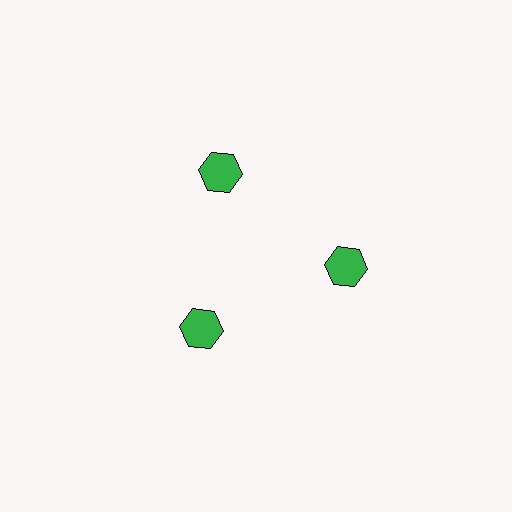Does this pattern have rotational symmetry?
Yes, this pattern has 3-fold rotational symmetry. It looks the same after rotating 120 degrees around the center.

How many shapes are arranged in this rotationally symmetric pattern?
There are 3 shapes, arranged in 3 groups of 1.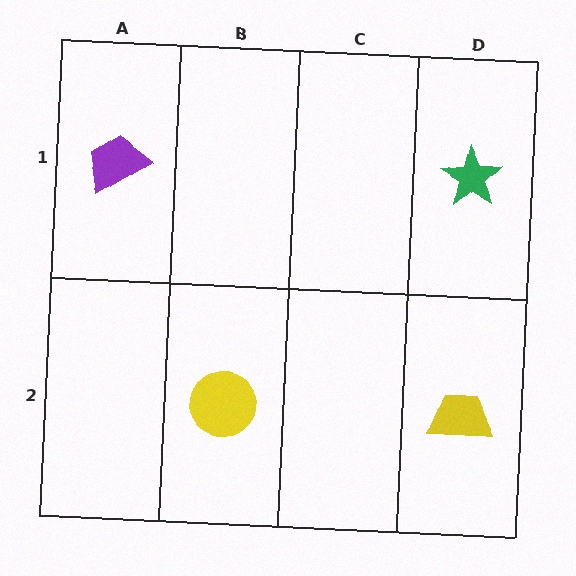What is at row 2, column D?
A yellow trapezoid.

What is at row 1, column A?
A purple trapezoid.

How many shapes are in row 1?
2 shapes.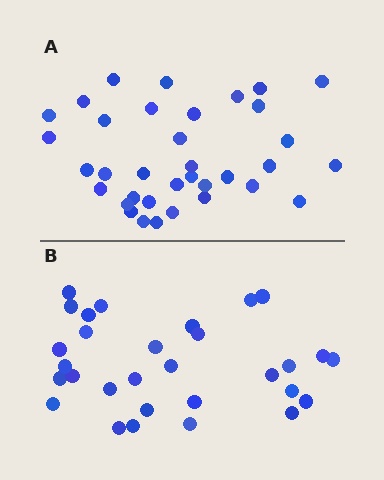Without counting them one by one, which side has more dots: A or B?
Region A (the top region) has more dots.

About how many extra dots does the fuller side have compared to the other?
Region A has about 5 more dots than region B.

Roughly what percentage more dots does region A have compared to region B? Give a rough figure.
About 15% more.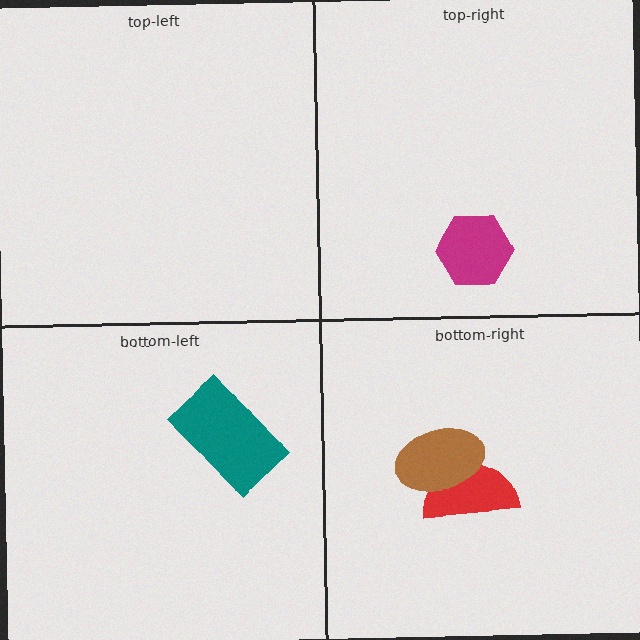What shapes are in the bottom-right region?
The red semicircle, the brown ellipse.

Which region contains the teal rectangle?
The bottom-left region.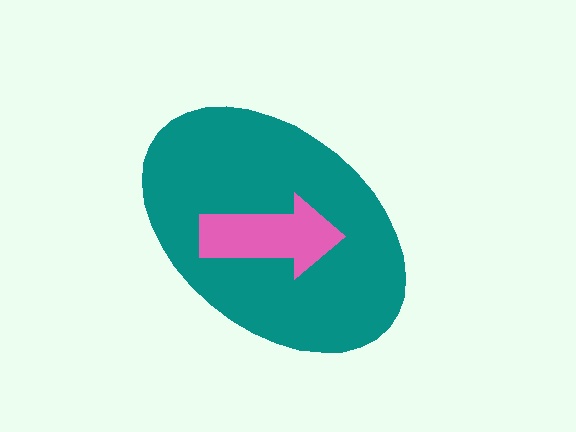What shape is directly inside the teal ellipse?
The pink arrow.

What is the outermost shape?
The teal ellipse.